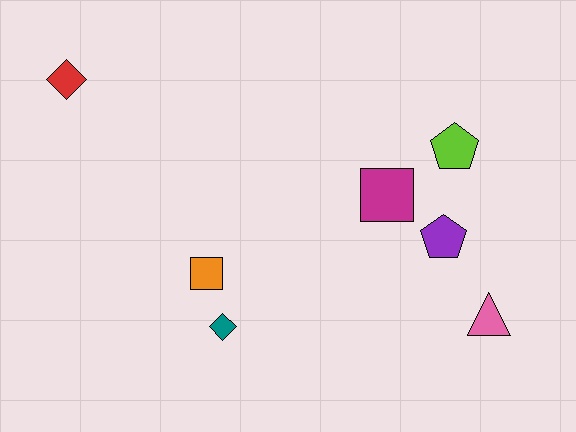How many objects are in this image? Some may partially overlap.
There are 7 objects.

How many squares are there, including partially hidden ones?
There are 2 squares.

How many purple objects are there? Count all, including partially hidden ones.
There is 1 purple object.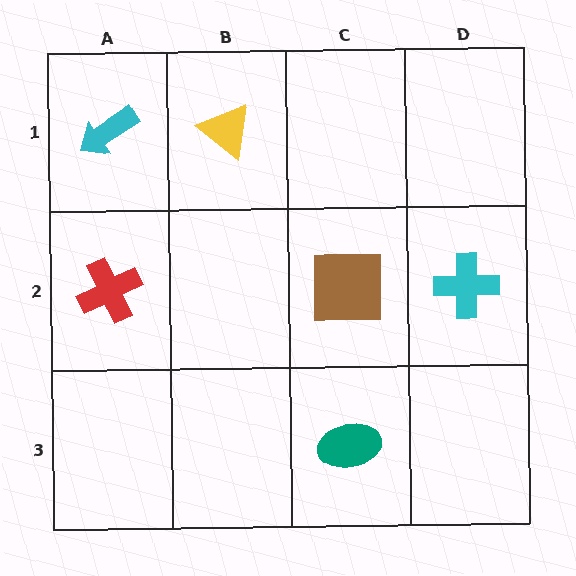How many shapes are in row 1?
2 shapes.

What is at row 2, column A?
A red cross.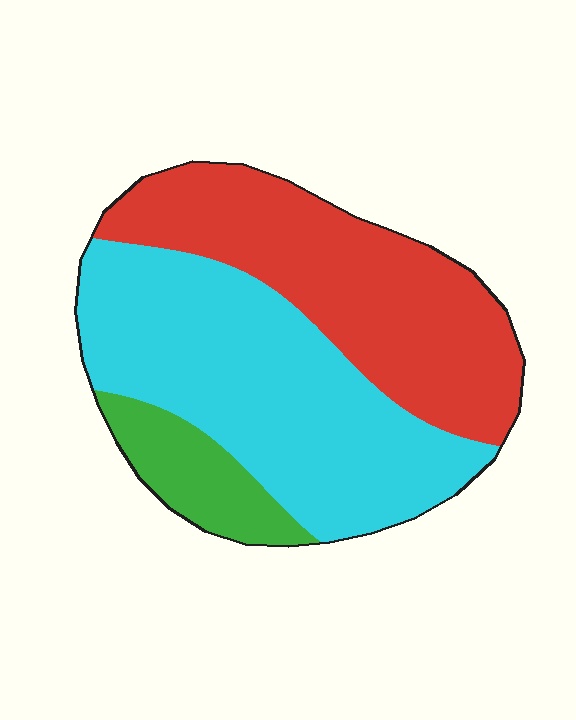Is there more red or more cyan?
Cyan.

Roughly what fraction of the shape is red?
Red takes up between a third and a half of the shape.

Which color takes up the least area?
Green, at roughly 10%.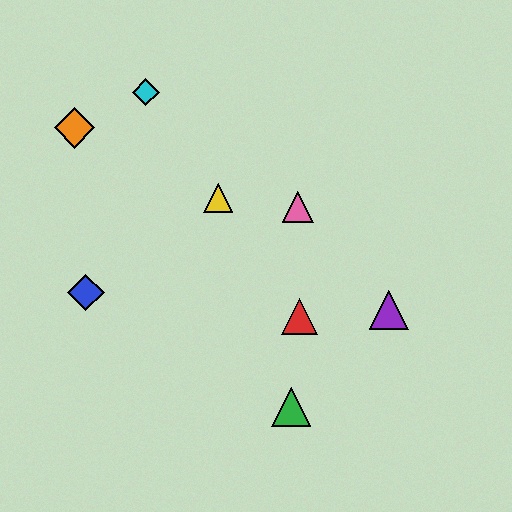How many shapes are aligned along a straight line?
3 shapes (the red triangle, the yellow triangle, the cyan diamond) are aligned along a straight line.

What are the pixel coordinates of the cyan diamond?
The cyan diamond is at (146, 92).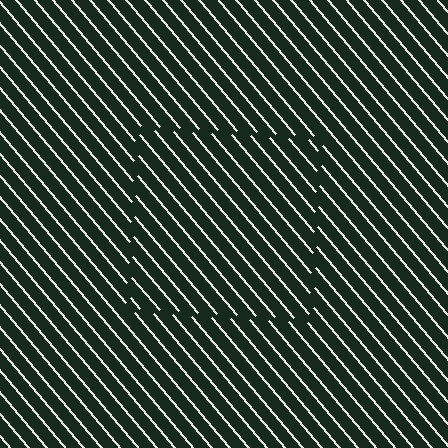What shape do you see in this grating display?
An illusory square. The interior of the shape contains the same grating, shifted by half a period — the contour is defined by the phase discontinuity where line-ends from the inner and outer gratings abut.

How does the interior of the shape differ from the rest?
The interior of the shape contains the same grating, shifted by half a period — the contour is defined by the phase discontinuity where line-ends from the inner and outer gratings abut.